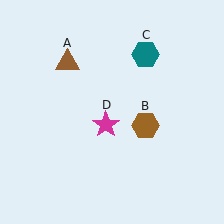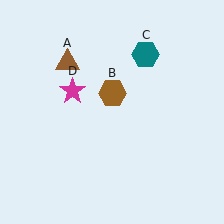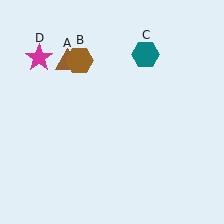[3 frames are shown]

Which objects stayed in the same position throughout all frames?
Brown triangle (object A) and teal hexagon (object C) remained stationary.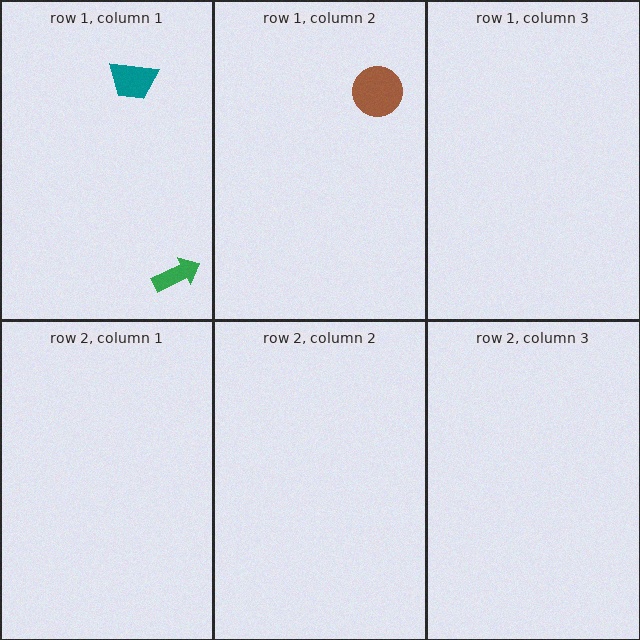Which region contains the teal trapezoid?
The row 1, column 1 region.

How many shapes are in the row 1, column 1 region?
2.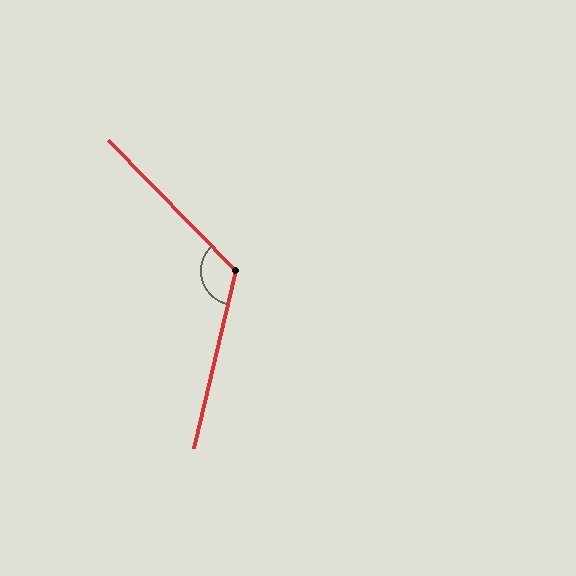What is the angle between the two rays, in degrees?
Approximately 122 degrees.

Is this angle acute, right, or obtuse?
It is obtuse.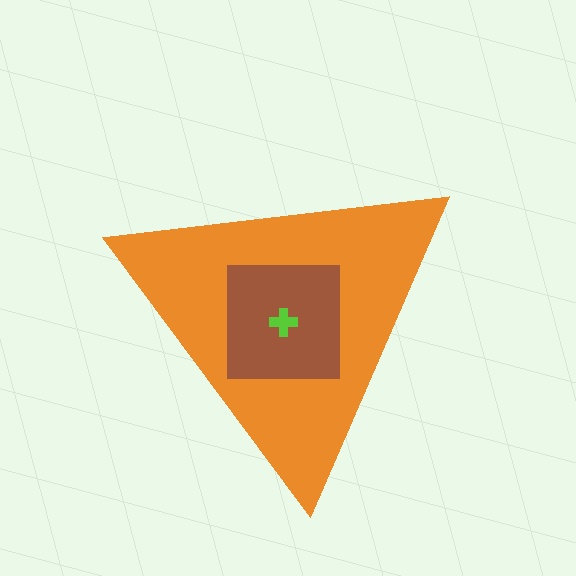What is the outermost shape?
The orange triangle.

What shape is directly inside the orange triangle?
The brown square.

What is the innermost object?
The lime cross.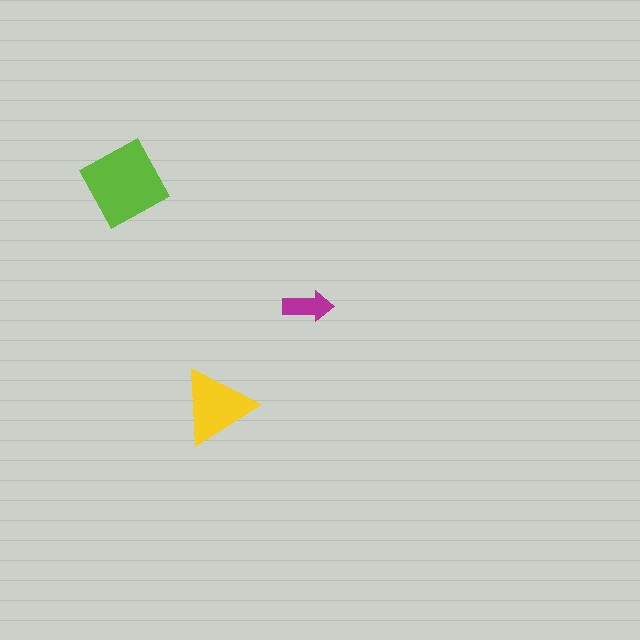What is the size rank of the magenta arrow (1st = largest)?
3rd.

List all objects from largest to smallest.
The lime diamond, the yellow triangle, the magenta arrow.